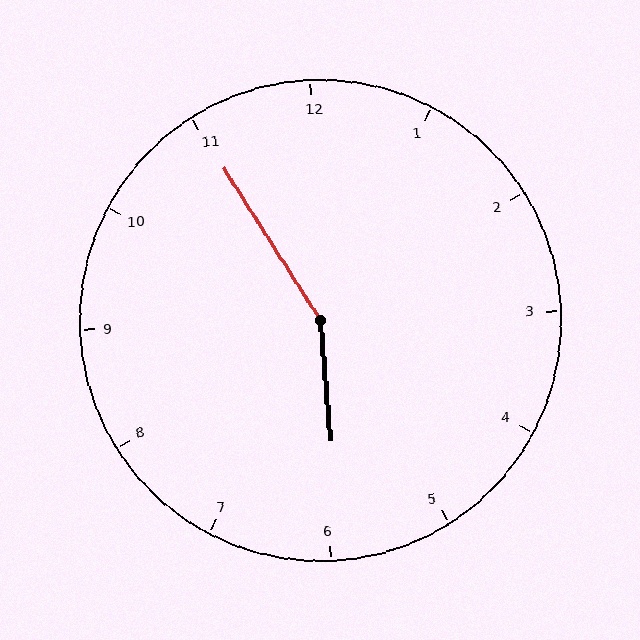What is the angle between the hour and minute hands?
Approximately 152 degrees.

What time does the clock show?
5:55.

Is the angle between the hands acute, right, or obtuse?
It is obtuse.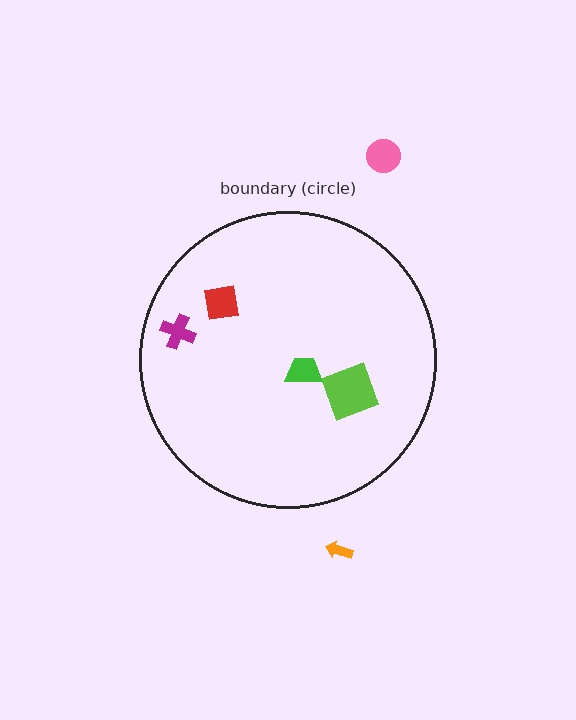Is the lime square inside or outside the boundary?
Inside.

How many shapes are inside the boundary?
4 inside, 2 outside.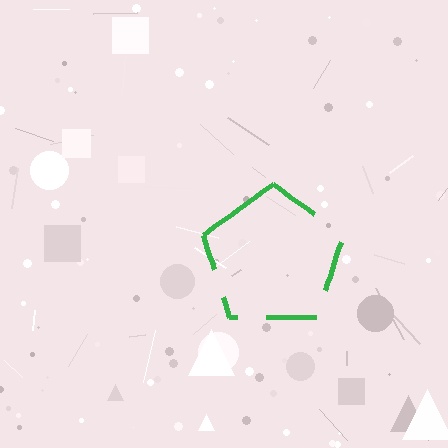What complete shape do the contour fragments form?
The contour fragments form a pentagon.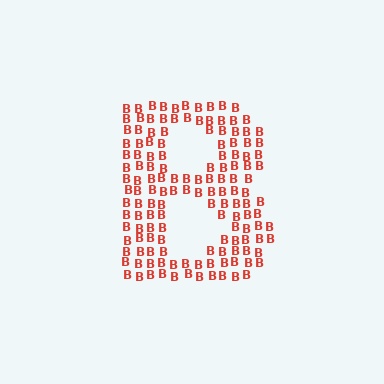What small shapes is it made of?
It is made of small letter B's.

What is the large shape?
The large shape is the letter B.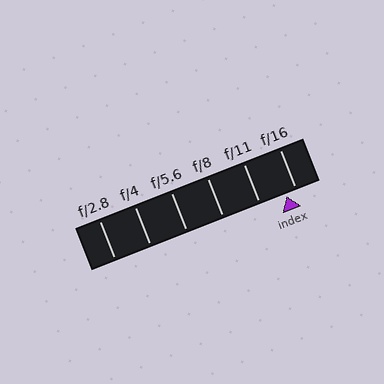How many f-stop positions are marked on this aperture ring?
There are 6 f-stop positions marked.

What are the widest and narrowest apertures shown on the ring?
The widest aperture shown is f/2.8 and the narrowest is f/16.